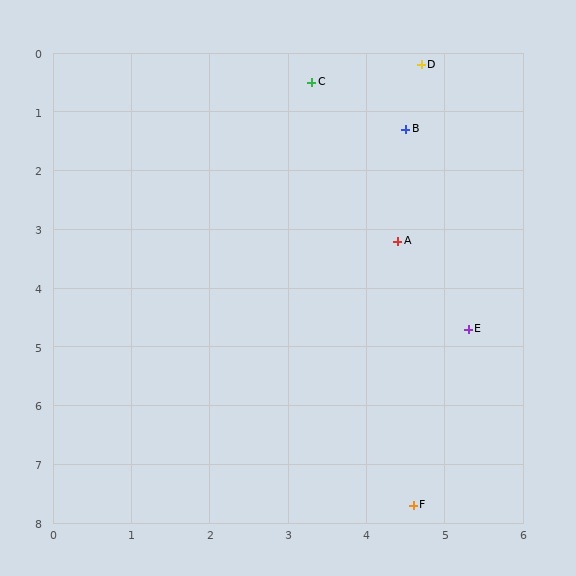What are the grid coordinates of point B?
Point B is at approximately (4.5, 1.3).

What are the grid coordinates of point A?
Point A is at approximately (4.4, 3.2).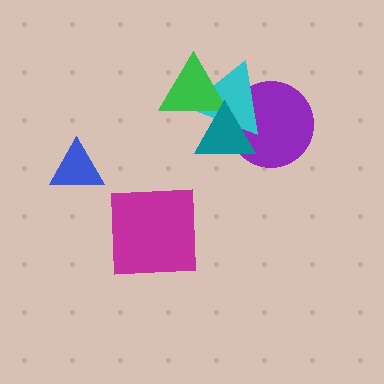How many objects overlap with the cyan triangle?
3 objects overlap with the cyan triangle.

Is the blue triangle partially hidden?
No, no other shape covers it.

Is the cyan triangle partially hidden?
Yes, it is partially covered by another shape.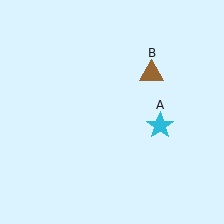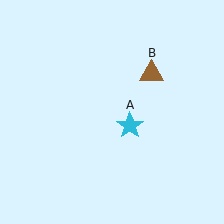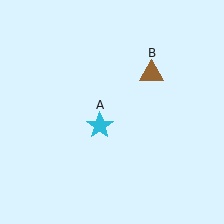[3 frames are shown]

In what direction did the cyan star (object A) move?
The cyan star (object A) moved left.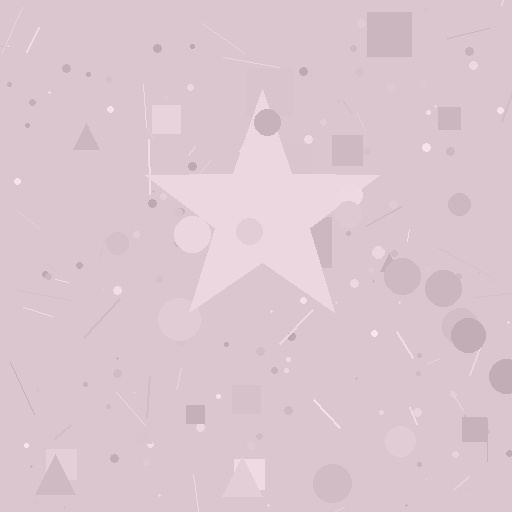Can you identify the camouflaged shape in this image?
The camouflaged shape is a star.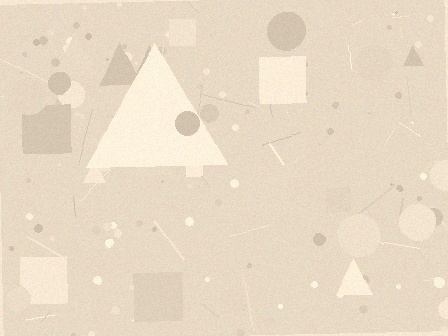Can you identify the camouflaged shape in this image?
The camouflaged shape is a triangle.